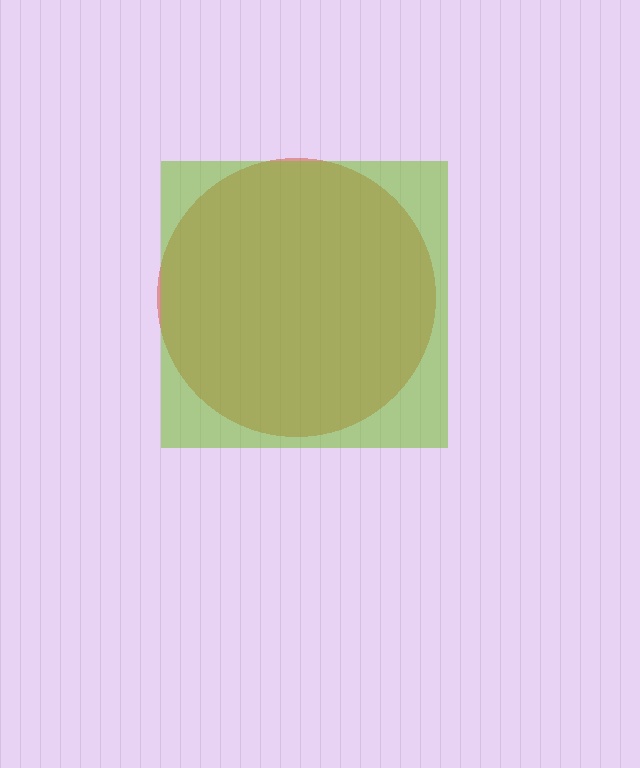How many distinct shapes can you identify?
There are 2 distinct shapes: a red circle, a lime square.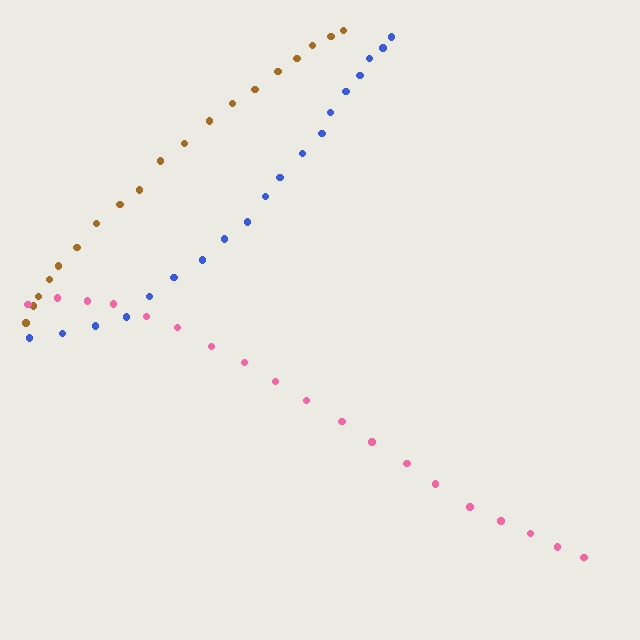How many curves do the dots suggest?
There are 3 distinct paths.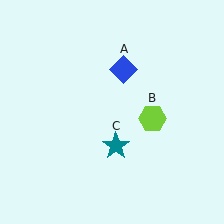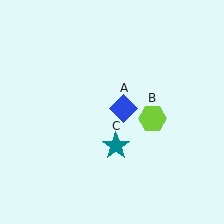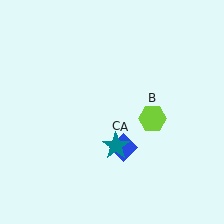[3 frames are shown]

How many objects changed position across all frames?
1 object changed position: blue diamond (object A).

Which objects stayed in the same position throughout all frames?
Lime hexagon (object B) and teal star (object C) remained stationary.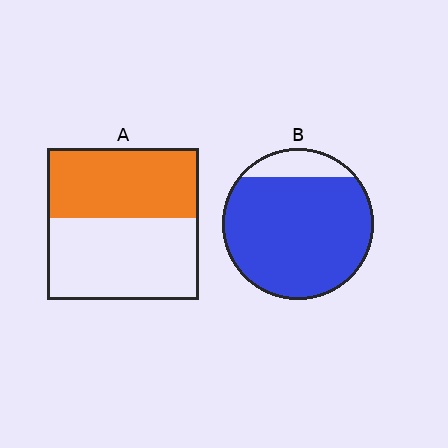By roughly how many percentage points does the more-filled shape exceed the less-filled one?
By roughly 40 percentage points (B over A).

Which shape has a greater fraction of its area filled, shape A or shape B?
Shape B.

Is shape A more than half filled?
Roughly half.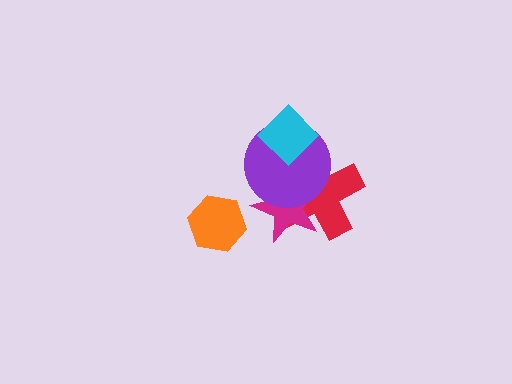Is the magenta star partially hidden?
Yes, it is partially covered by another shape.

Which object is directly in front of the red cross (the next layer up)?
The magenta star is directly in front of the red cross.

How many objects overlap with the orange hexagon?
0 objects overlap with the orange hexagon.